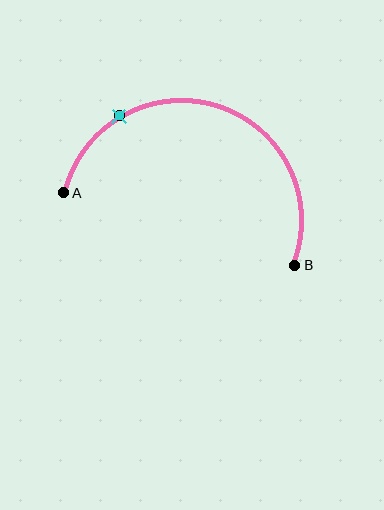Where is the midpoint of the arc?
The arc midpoint is the point on the curve farthest from the straight line joining A and B. It sits above that line.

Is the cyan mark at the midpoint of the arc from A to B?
No. The cyan mark lies on the arc but is closer to endpoint A. The arc midpoint would be at the point on the curve equidistant along the arc from both A and B.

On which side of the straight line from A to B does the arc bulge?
The arc bulges above the straight line connecting A and B.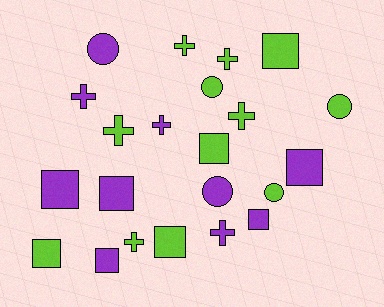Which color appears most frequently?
Lime, with 12 objects.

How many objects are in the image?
There are 22 objects.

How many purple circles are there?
There are 2 purple circles.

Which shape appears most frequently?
Square, with 9 objects.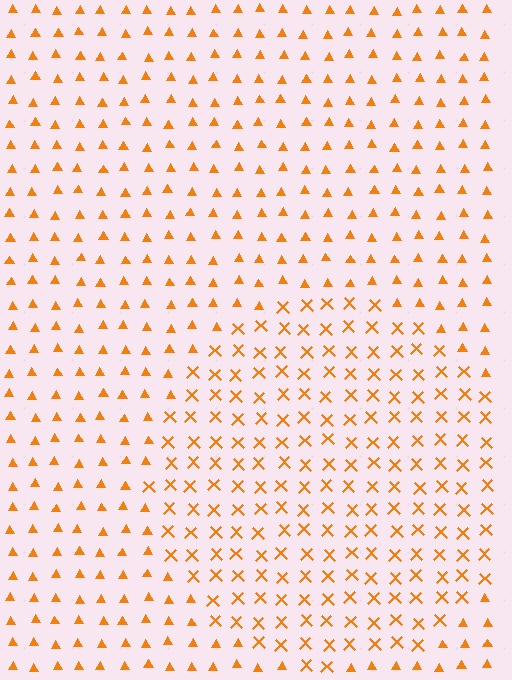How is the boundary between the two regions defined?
The boundary is defined by a change in element shape: X marks inside vs. triangles outside. All elements share the same color and spacing.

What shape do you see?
I see a circle.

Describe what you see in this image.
The image is filled with small orange elements arranged in a uniform grid. A circle-shaped region contains X marks, while the surrounding area contains triangles. The boundary is defined purely by the change in element shape.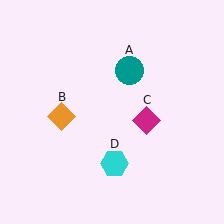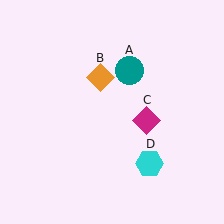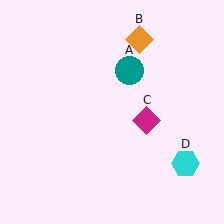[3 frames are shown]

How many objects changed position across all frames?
2 objects changed position: orange diamond (object B), cyan hexagon (object D).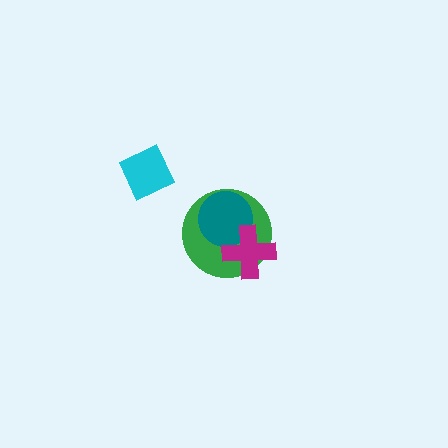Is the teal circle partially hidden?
Yes, it is partially covered by another shape.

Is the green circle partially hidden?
Yes, it is partially covered by another shape.